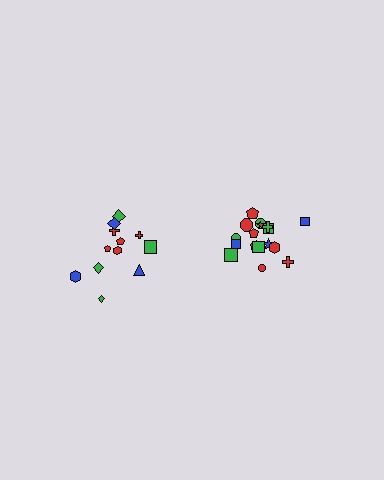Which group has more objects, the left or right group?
The right group.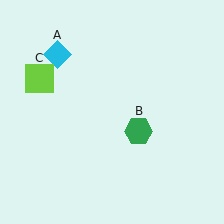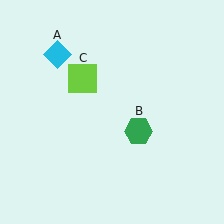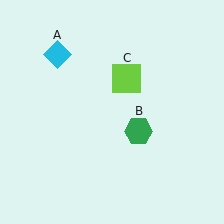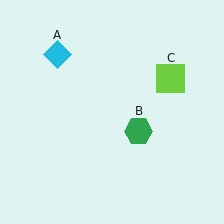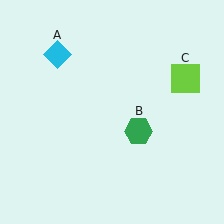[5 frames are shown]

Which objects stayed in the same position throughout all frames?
Cyan diamond (object A) and green hexagon (object B) remained stationary.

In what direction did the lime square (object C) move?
The lime square (object C) moved right.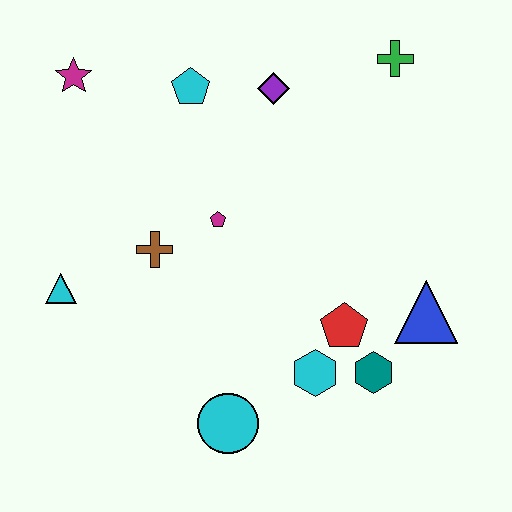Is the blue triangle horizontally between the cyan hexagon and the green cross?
No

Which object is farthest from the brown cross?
The green cross is farthest from the brown cross.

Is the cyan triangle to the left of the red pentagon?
Yes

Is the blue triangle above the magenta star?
No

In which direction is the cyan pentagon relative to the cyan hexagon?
The cyan pentagon is above the cyan hexagon.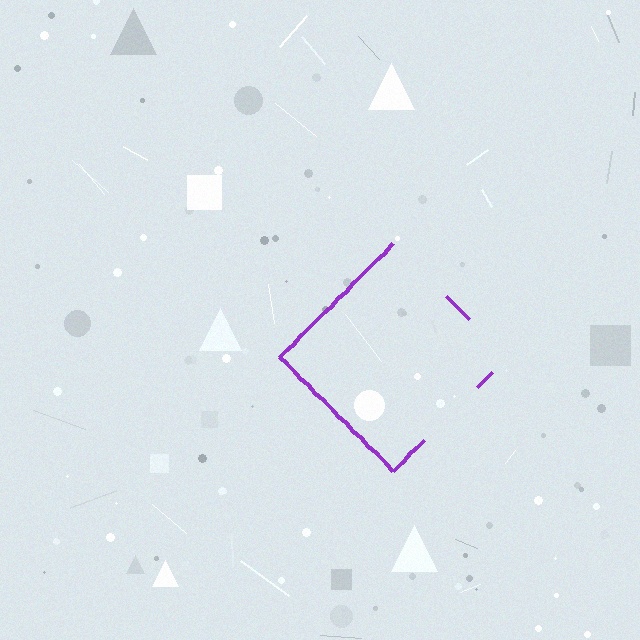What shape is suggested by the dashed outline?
The dashed outline suggests a diamond.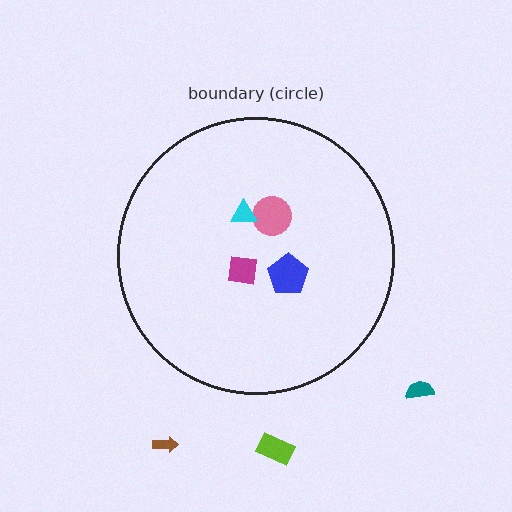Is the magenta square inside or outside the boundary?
Inside.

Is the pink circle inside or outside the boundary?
Inside.